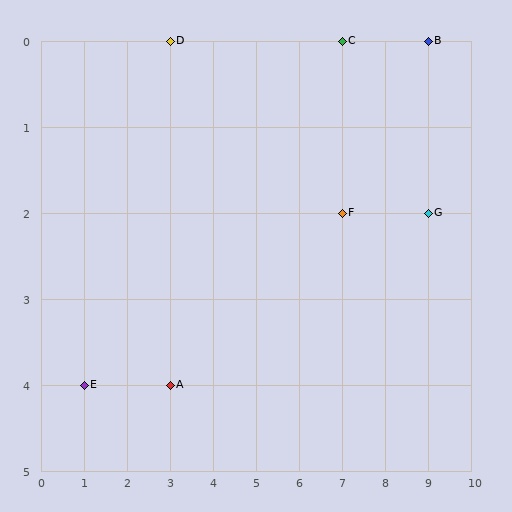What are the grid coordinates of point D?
Point D is at grid coordinates (3, 0).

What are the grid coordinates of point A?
Point A is at grid coordinates (3, 4).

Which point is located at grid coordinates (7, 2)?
Point F is at (7, 2).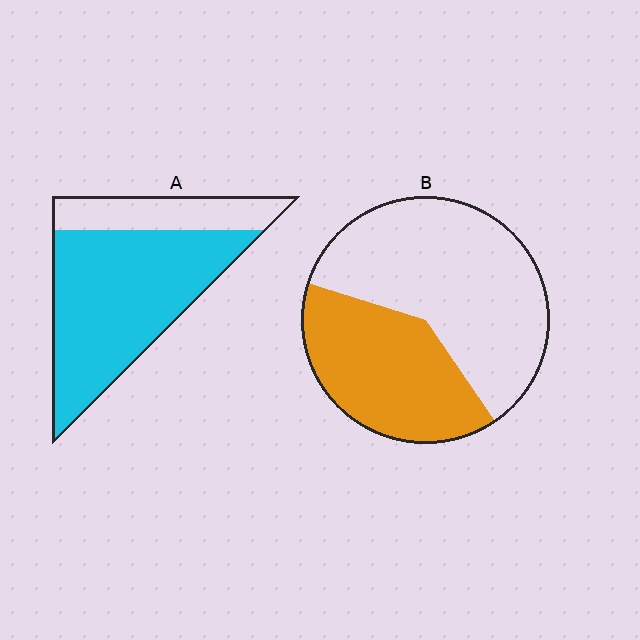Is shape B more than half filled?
No.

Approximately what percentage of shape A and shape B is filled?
A is approximately 75% and B is approximately 40%.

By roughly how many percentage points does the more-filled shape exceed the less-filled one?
By roughly 35 percentage points (A over B).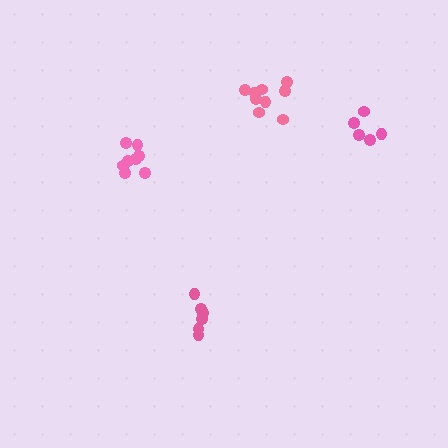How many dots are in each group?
Group 1: 8 dots, Group 2: 6 dots, Group 3: 9 dots, Group 4: 5 dots (28 total).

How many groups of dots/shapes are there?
There are 4 groups.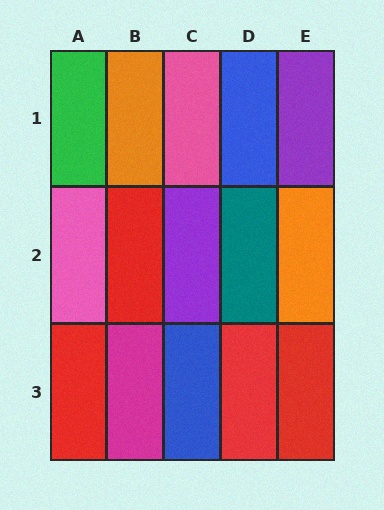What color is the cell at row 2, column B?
Red.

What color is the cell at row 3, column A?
Red.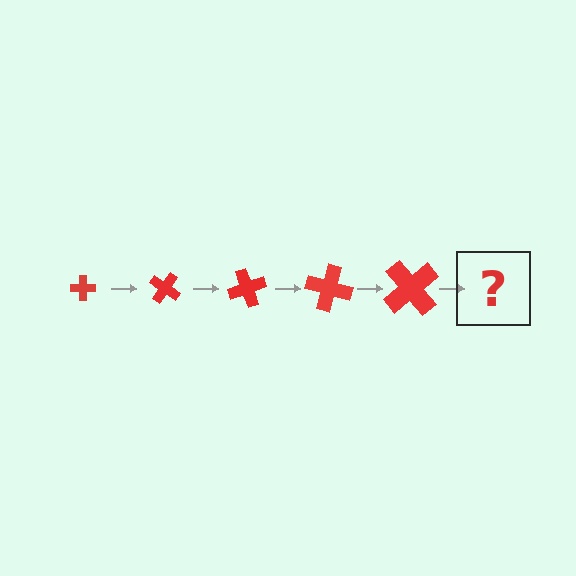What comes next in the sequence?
The next element should be a cross, larger than the previous one and rotated 175 degrees from the start.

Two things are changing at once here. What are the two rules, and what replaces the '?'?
The two rules are that the cross grows larger each step and it rotates 35 degrees each step. The '?' should be a cross, larger than the previous one and rotated 175 degrees from the start.